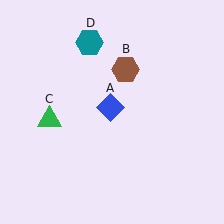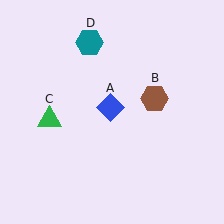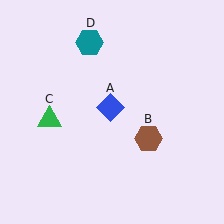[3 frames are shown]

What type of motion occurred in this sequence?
The brown hexagon (object B) rotated clockwise around the center of the scene.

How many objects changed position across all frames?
1 object changed position: brown hexagon (object B).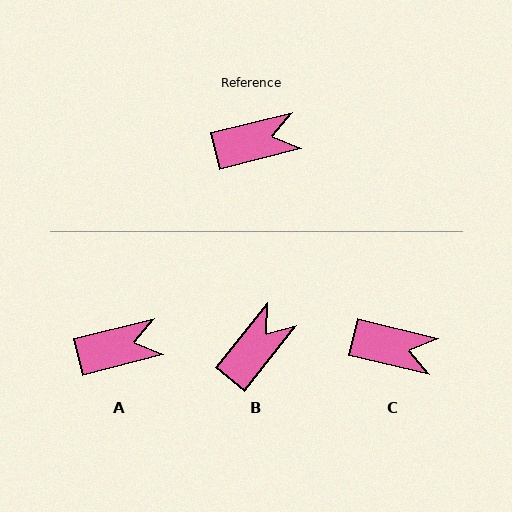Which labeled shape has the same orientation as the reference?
A.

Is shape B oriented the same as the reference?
No, it is off by about 37 degrees.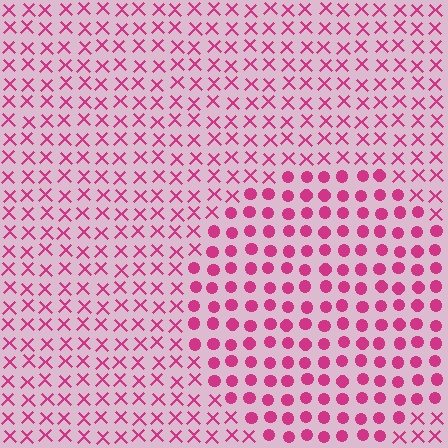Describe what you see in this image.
The image is filled with small magenta elements arranged in a uniform grid. A circle-shaped region contains circles, while the surrounding area contains X marks. The boundary is defined purely by the change in element shape.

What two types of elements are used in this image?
The image uses circles inside the circle region and X marks outside it.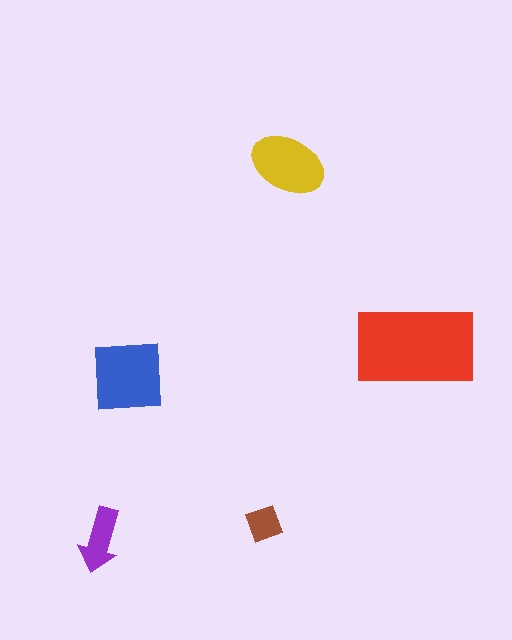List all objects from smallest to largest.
The brown square, the purple arrow, the yellow ellipse, the blue square, the red rectangle.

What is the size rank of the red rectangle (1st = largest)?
1st.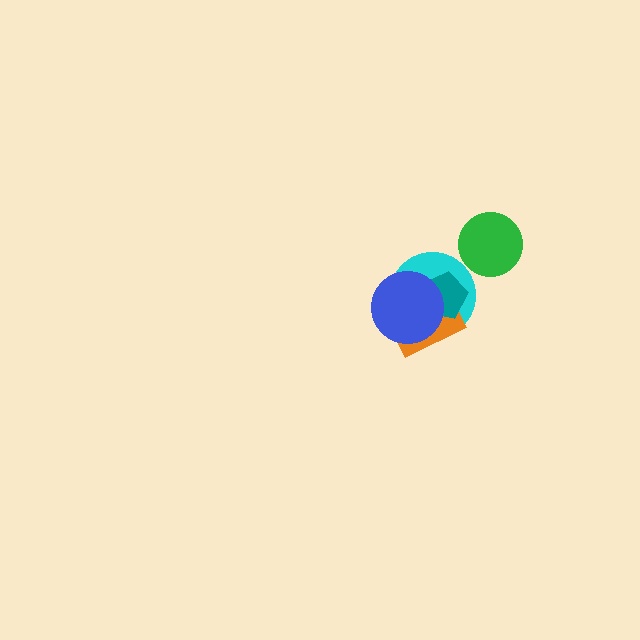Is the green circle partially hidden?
No, no other shape covers it.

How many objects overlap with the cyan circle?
3 objects overlap with the cyan circle.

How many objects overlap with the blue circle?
3 objects overlap with the blue circle.